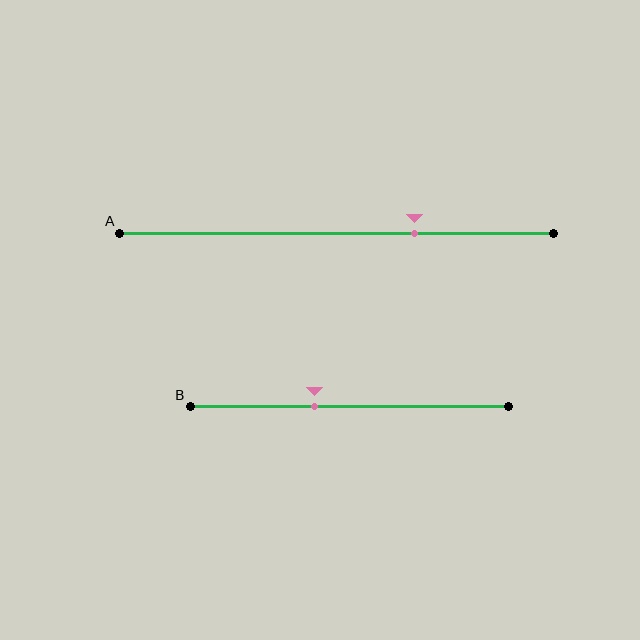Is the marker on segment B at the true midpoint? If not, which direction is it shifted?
No, the marker on segment B is shifted to the left by about 11% of the segment length.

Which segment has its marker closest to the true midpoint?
Segment B has its marker closest to the true midpoint.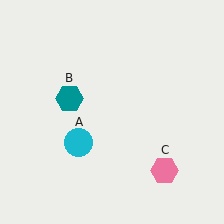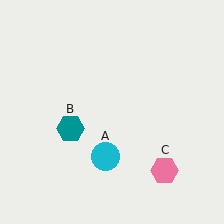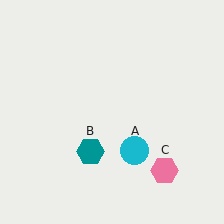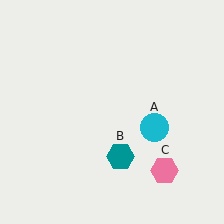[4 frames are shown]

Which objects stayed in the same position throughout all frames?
Pink hexagon (object C) remained stationary.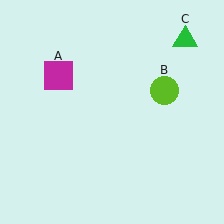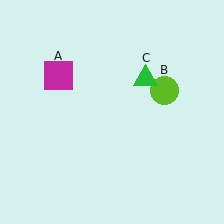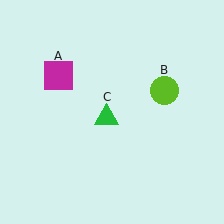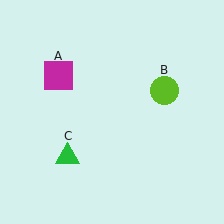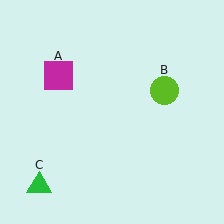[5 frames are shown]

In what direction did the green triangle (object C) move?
The green triangle (object C) moved down and to the left.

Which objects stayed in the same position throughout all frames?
Magenta square (object A) and lime circle (object B) remained stationary.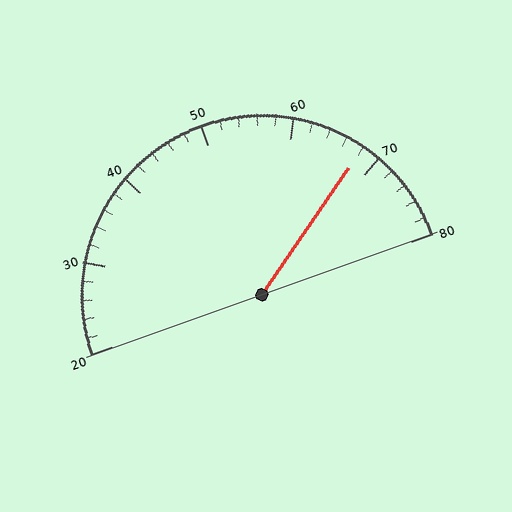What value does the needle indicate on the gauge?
The needle indicates approximately 68.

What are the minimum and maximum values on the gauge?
The gauge ranges from 20 to 80.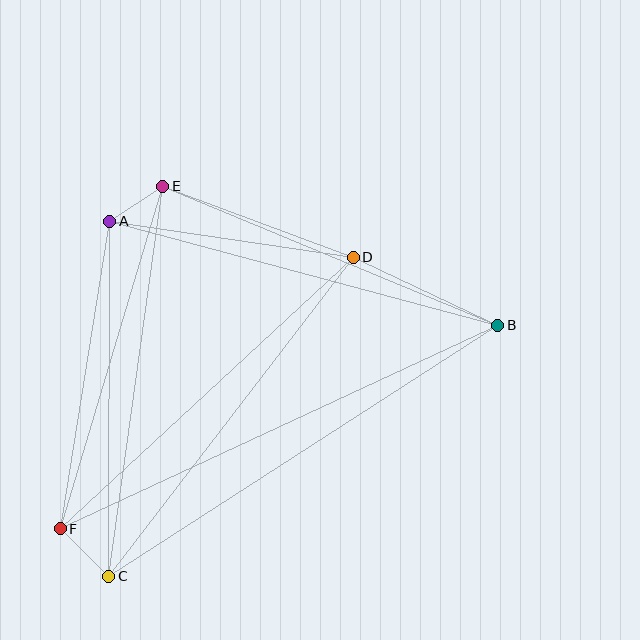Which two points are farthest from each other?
Points B and F are farthest from each other.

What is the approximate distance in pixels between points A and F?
The distance between A and F is approximately 312 pixels.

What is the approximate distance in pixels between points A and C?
The distance between A and C is approximately 355 pixels.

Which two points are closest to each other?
Points A and E are closest to each other.